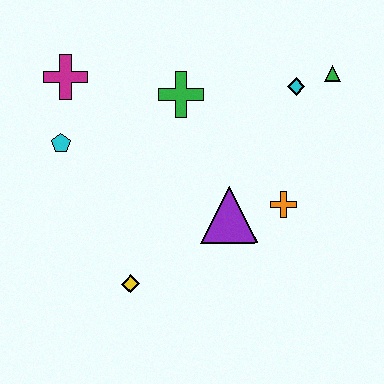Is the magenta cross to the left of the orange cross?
Yes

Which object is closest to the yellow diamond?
The purple triangle is closest to the yellow diamond.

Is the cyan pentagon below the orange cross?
No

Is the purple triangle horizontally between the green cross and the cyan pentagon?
No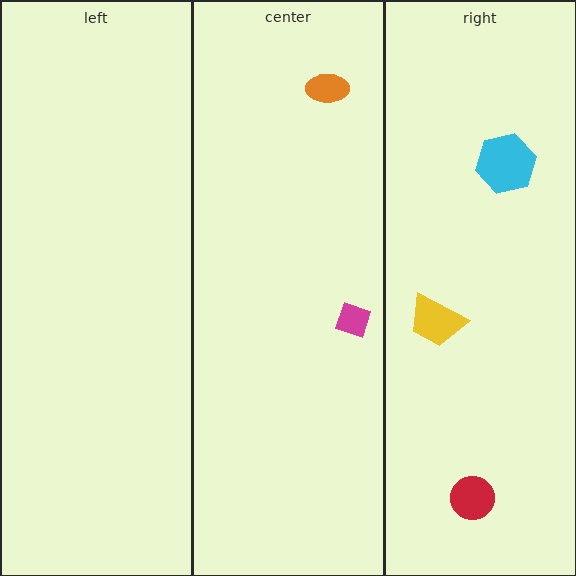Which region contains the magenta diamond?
The center region.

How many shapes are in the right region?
3.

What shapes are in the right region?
The yellow trapezoid, the red circle, the cyan hexagon.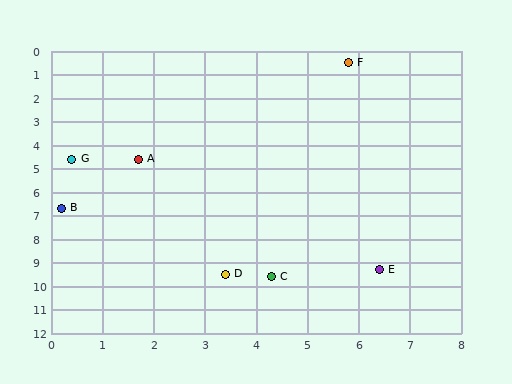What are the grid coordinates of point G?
Point G is at approximately (0.4, 4.6).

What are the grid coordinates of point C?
Point C is at approximately (4.3, 9.6).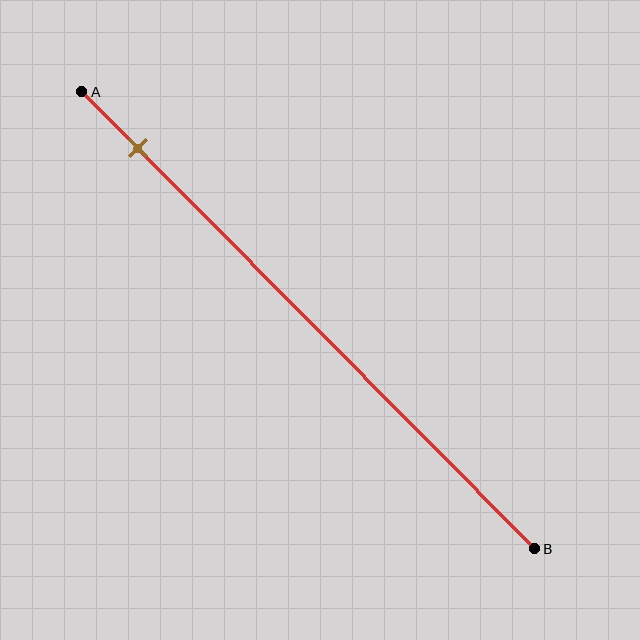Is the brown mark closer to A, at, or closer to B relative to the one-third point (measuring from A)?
The brown mark is closer to point A than the one-third point of segment AB.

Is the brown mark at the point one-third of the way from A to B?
No, the mark is at about 10% from A, not at the 33% one-third point.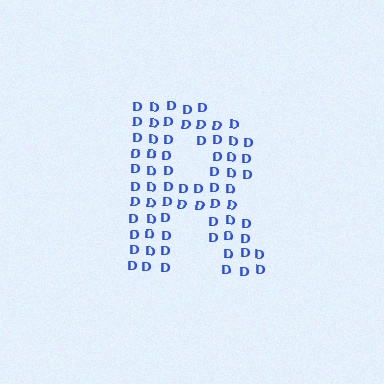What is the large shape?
The large shape is the letter R.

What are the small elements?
The small elements are letter D's.